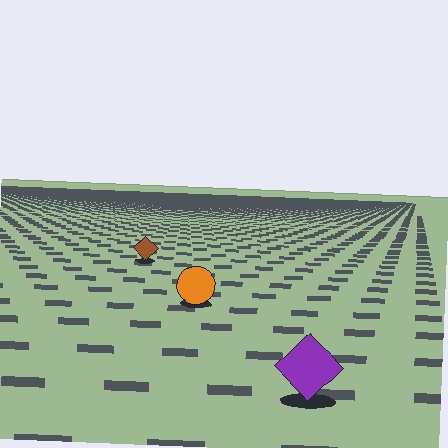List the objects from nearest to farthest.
From nearest to farthest: the purple diamond, the orange circle, the brown diamond.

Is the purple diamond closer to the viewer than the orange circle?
Yes. The purple diamond is closer — you can tell from the texture gradient: the ground texture is coarser near it.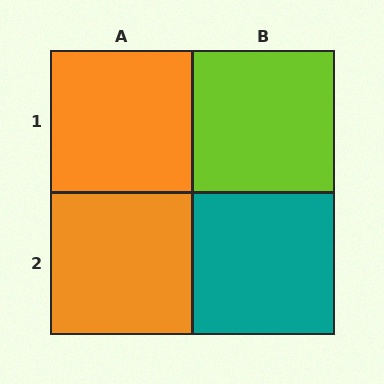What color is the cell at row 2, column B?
Teal.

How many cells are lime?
1 cell is lime.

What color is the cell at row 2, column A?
Orange.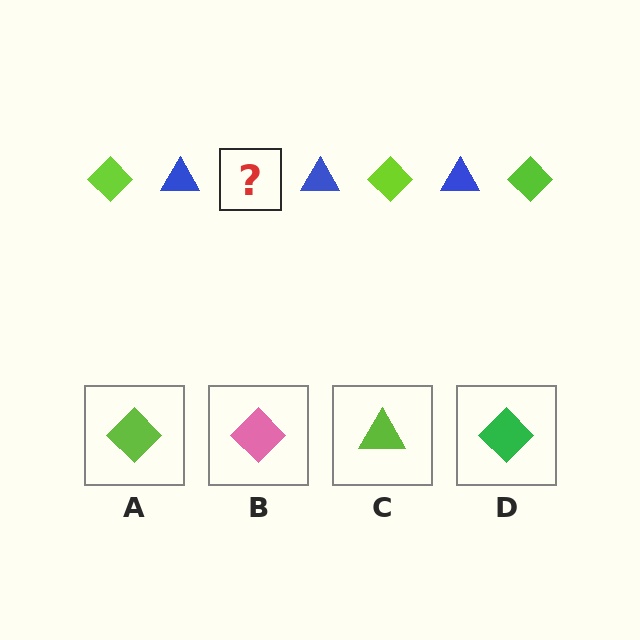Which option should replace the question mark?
Option A.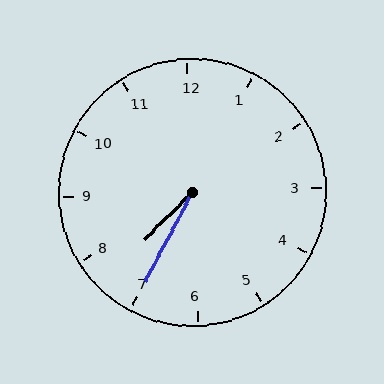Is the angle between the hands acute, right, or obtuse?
It is acute.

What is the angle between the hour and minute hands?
Approximately 18 degrees.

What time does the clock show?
7:35.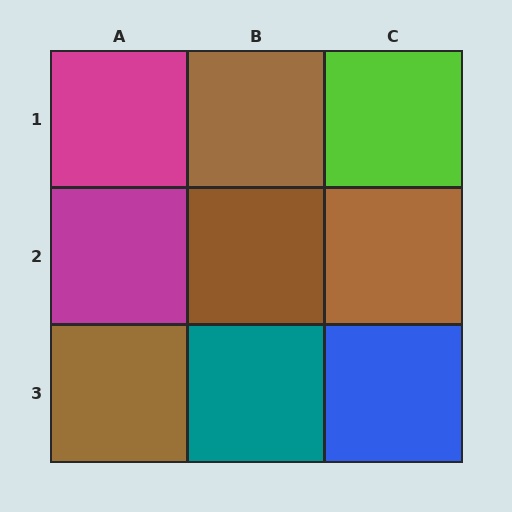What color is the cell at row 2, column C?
Brown.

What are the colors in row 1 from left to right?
Magenta, brown, lime.